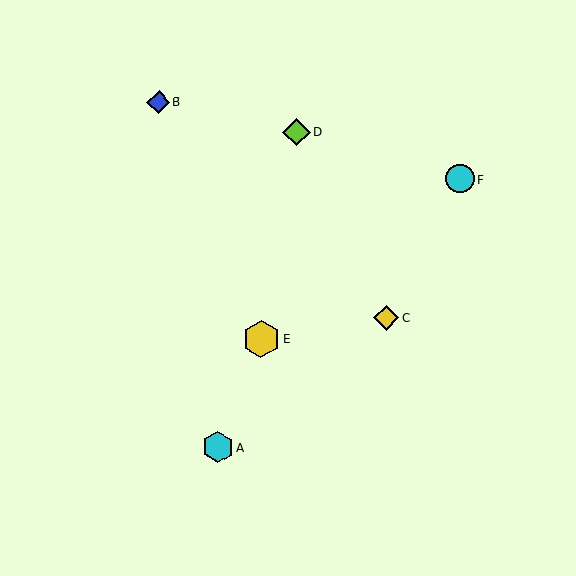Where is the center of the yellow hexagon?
The center of the yellow hexagon is at (261, 339).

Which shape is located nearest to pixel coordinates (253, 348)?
The yellow hexagon (labeled E) at (261, 339) is nearest to that location.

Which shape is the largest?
The yellow hexagon (labeled E) is the largest.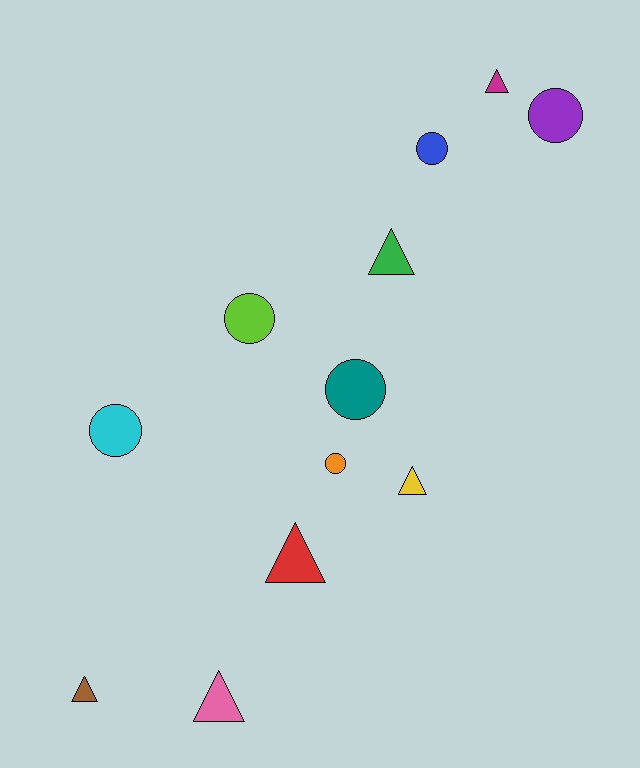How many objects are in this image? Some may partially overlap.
There are 12 objects.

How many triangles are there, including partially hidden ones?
There are 6 triangles.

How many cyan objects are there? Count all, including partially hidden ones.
There is 1 cyan object.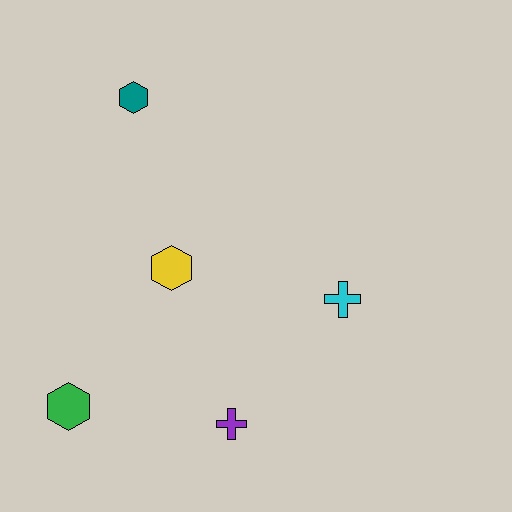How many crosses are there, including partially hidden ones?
There are 2 crosses.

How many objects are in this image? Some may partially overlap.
There are 5 objects.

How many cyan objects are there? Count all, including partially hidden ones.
There is 1 cyan object.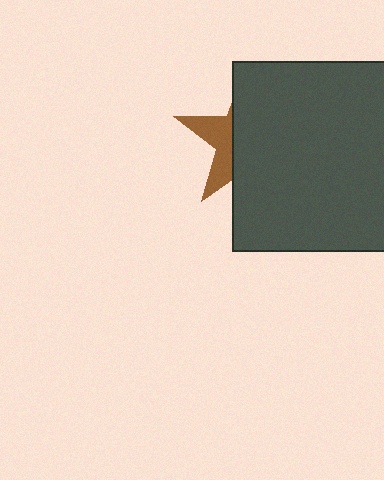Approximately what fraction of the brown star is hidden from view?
Roughly 69% of the brown star is hidden behind the dark gray square.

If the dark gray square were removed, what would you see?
You would see the complete brown star.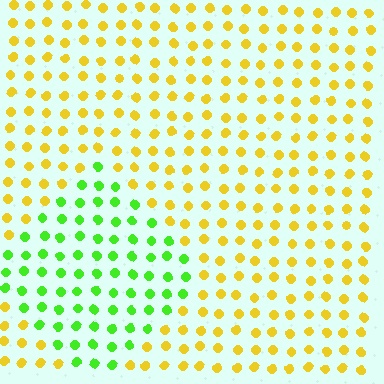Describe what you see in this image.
The image is filled with small yellow elements in a uniform arrangement. A diamond-shaped region is visible where the elements are tinted to a slightly different hue, forming a subtle color boundary.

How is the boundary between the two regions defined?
The boundary is defined purely by a slight shift in hue (about 60 degrees). Spacing, size, and orientation are identical on both sides.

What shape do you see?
I see a diamond.